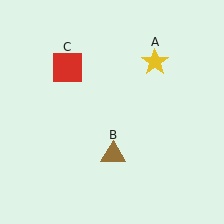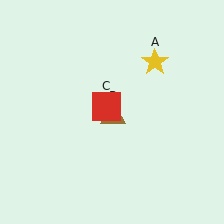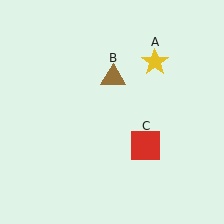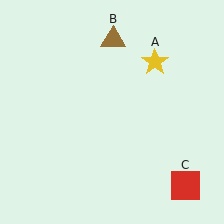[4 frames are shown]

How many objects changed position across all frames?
2 objects changed position: brown triangle (object B), red square (object C).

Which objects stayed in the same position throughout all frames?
Yellow star (object A) remained stationary.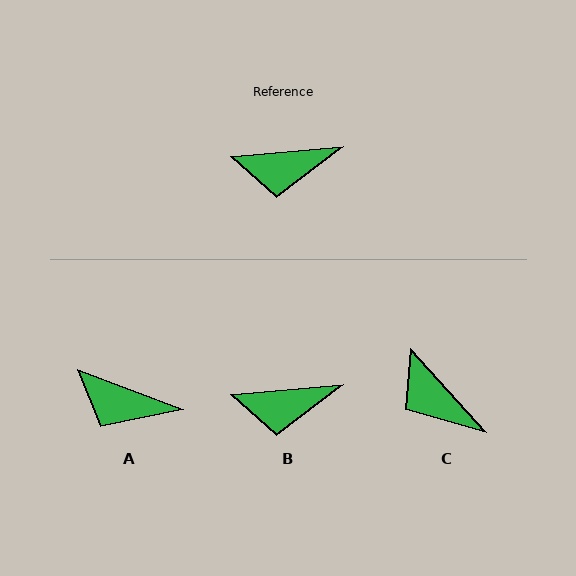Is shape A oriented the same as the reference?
No, it is off by about 26 degrees.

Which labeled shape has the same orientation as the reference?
B.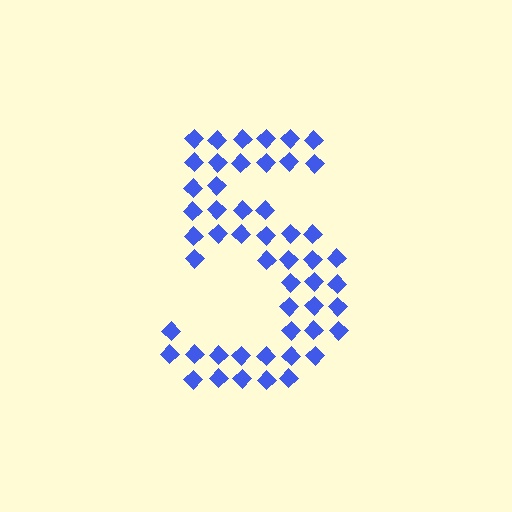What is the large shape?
The large shape is the digit 5.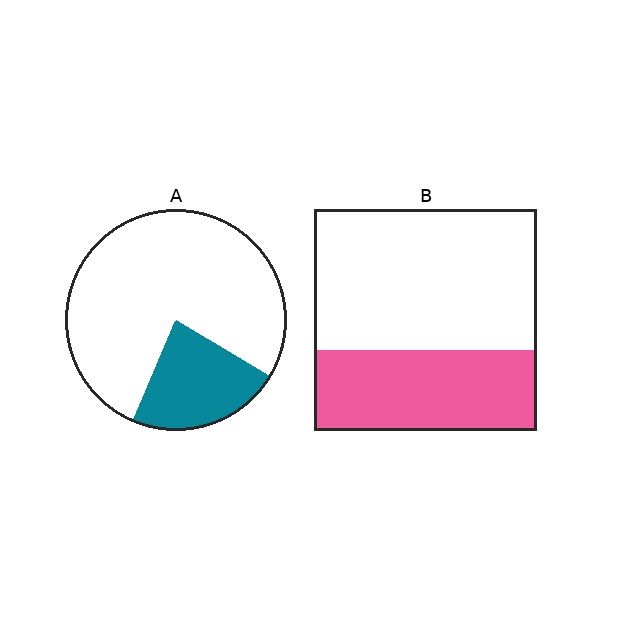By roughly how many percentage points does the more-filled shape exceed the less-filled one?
By roughly 15 percentage points (B over A).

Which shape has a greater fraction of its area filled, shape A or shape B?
Shape B.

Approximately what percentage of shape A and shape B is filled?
A is approximately 25% and B is approximately 35%.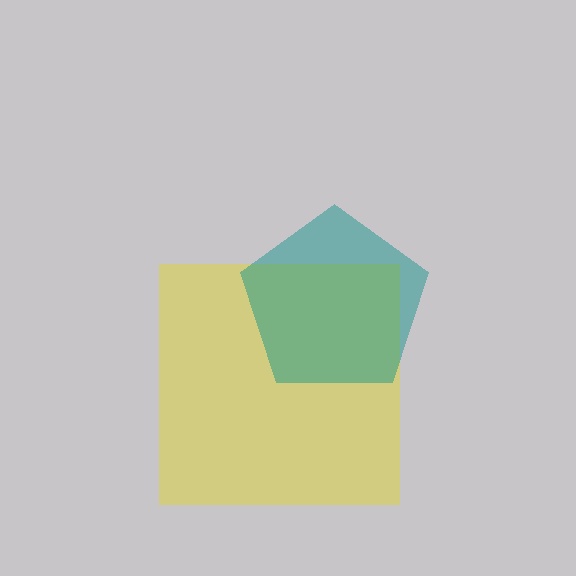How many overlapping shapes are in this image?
There are 2 overlapping shapes in the image.